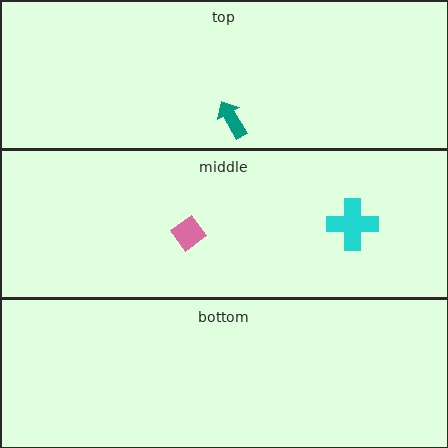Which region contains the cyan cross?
The middle region.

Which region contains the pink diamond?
The middle region.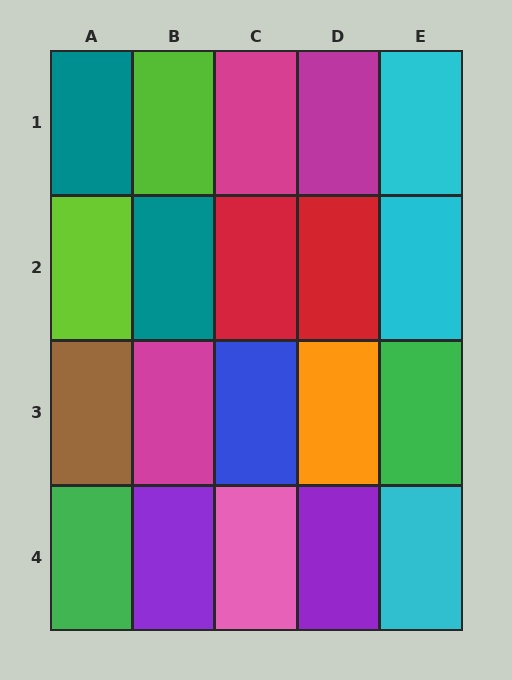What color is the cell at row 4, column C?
Pink.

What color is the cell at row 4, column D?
Purple.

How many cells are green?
2 cells are green.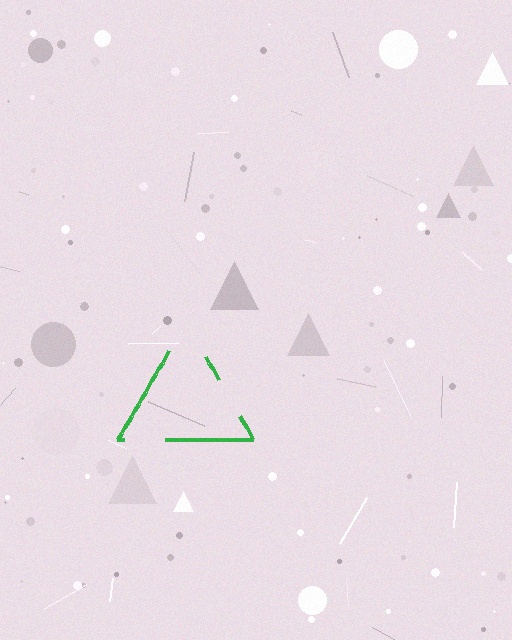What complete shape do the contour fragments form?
The contour fragments form a triangle.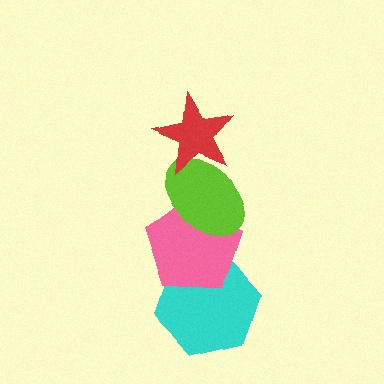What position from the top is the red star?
The red star is 1st from the top.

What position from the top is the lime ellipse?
The lime ellipse is 2nd from the top.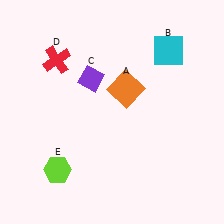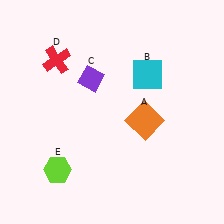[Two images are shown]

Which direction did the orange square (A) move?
The orange square (A) moved down.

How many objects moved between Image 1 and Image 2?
2 objects moved between the two images.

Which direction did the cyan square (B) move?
The cyan square (B) moved down.